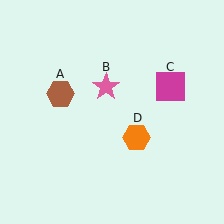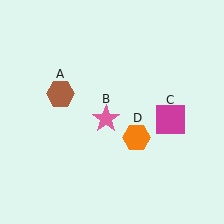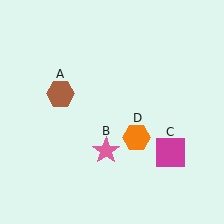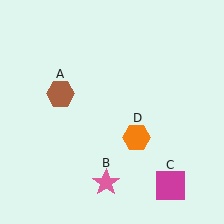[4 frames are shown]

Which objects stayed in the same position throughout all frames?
Brown hexagon (object A) and orange hexagon (object D) remained stationary.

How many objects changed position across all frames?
2 objects changed position: pink star (object B), magenta square (object C).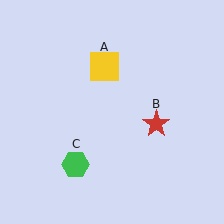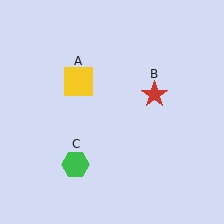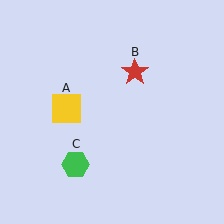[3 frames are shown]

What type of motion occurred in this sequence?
The yellow square (object A), red star (object B) rotated counterclockwise around the center of the scene.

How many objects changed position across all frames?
2 objects changed position: yellow square (object A), red star (object B).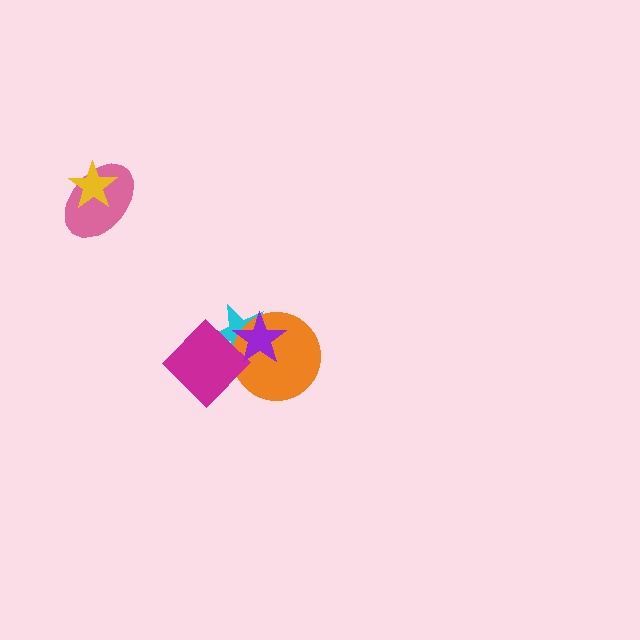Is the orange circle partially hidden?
Yes, it is partially covered by another shape.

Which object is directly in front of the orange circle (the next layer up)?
The magenta diamond is directly in front of the orange circle.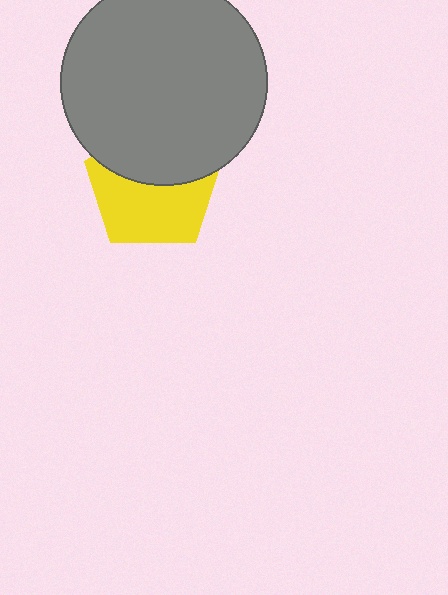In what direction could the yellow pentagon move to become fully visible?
The yellow pentagon could move down. That would shift it out from behind the gray circle entirely.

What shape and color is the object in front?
The object in front is a gray circle.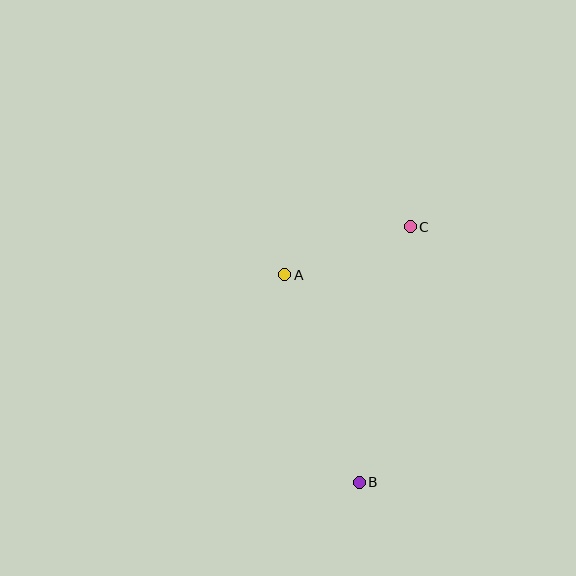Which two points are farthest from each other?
Points B and C are farthest from each other.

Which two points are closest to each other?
Points A and C are closest to each other.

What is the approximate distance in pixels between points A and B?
The distance between A and B is approximately 221 pixels.